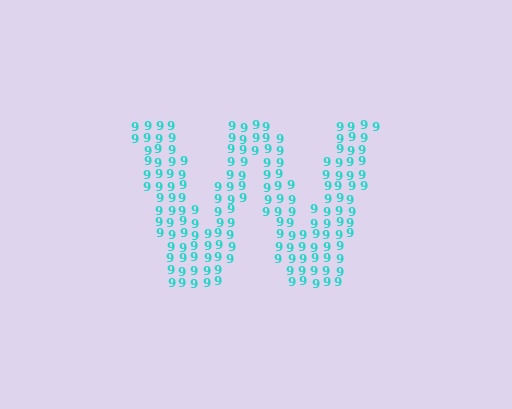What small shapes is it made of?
It is made of small digit 9's.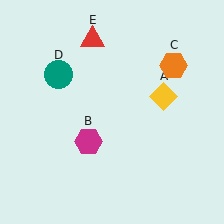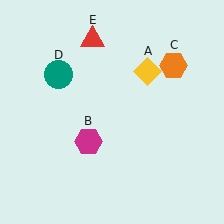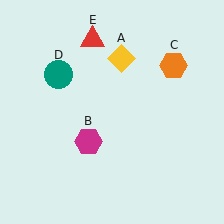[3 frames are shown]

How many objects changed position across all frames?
1 object changed position: yellow diamond (object A).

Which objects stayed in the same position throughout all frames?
Magenta hexagon (object B) and orange hexagon (object C) and teal circle (object D) and red triangle (object E) remained stationary.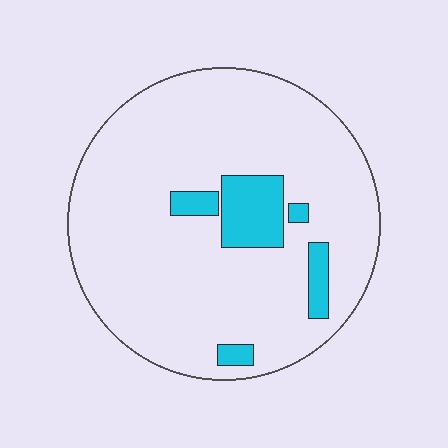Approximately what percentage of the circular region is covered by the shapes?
Approximately 10%.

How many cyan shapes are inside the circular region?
5.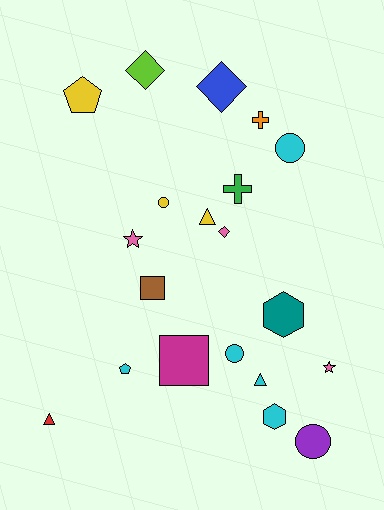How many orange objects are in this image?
There is 1 orange object.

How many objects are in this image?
There are 20 objects.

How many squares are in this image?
There are 2 squares.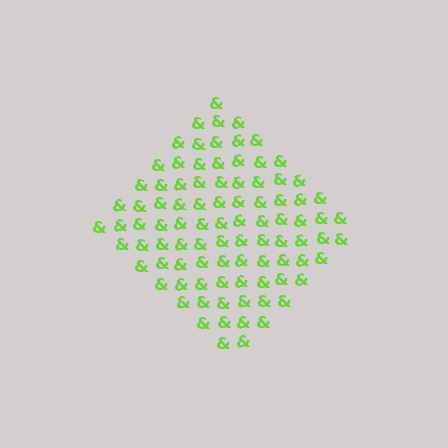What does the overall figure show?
The overall figure shows a diamond.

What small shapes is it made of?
It is made of small ampersands.